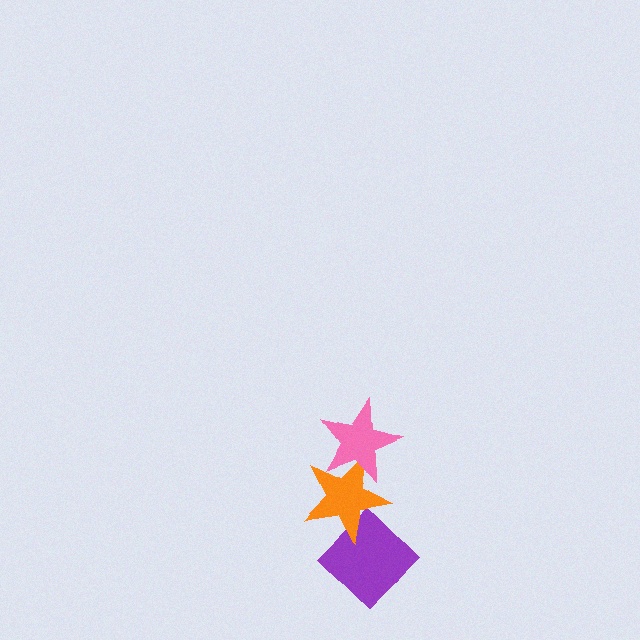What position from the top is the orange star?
The orange star is 2nd from the top.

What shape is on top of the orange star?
The pink star is on top of the orange star.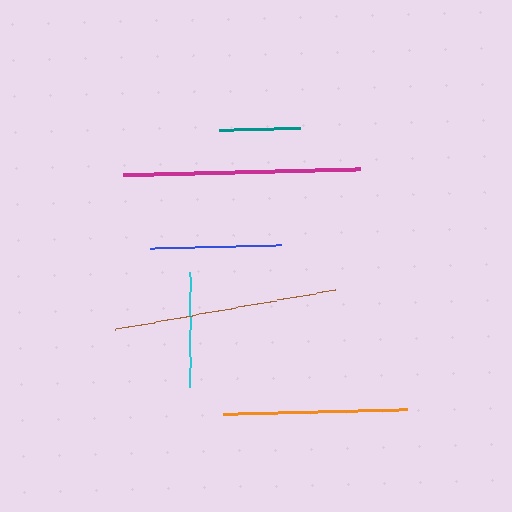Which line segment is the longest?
The magenta line is the longest at approximately 237 pixels.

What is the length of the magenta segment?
The magenta segment is approximately 237 pixels long.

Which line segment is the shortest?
The teal line is the shortest at approximately 81 pixels.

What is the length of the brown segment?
The brown segment is approximately 224 pixels long.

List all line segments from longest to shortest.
From longest to shortest: magenta, brown, orange, blue, cyan, teal.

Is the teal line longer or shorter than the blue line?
The blue line is longer than the teal line.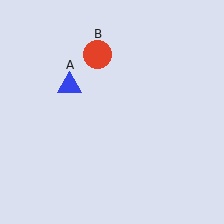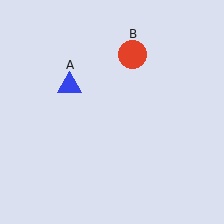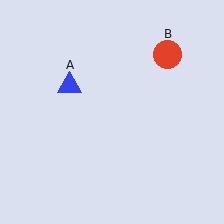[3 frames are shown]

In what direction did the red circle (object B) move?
The red circle (object B) moved right.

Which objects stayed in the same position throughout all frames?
Blue triangle (object A) remained stationary.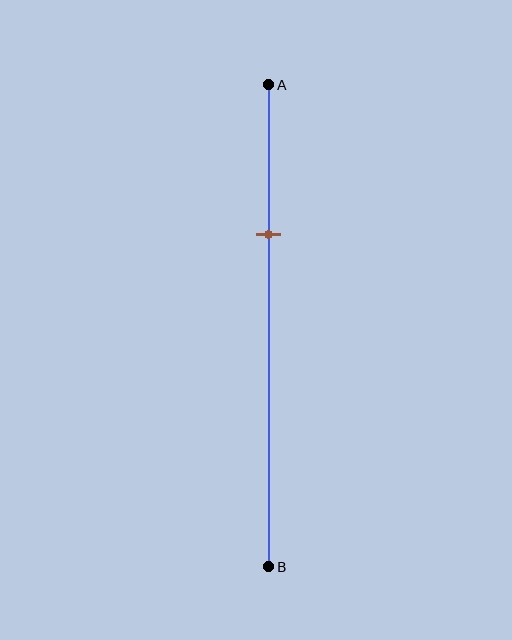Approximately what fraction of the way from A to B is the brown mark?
The brown mark is approximately 30% of the way from A to B.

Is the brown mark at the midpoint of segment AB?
No, the mark is at about 30% from A, not at the 50% midpoint.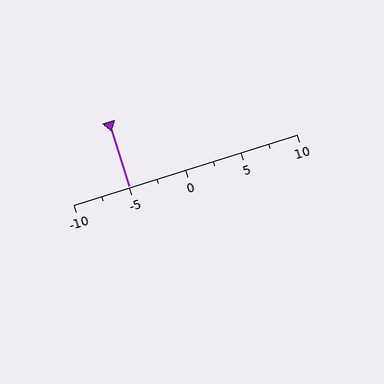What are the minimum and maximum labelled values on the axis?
The axis runs from -10 to 10.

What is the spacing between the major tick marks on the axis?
The major ticks are spaced 5 apart.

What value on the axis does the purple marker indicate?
The marker indicates approximately -5.